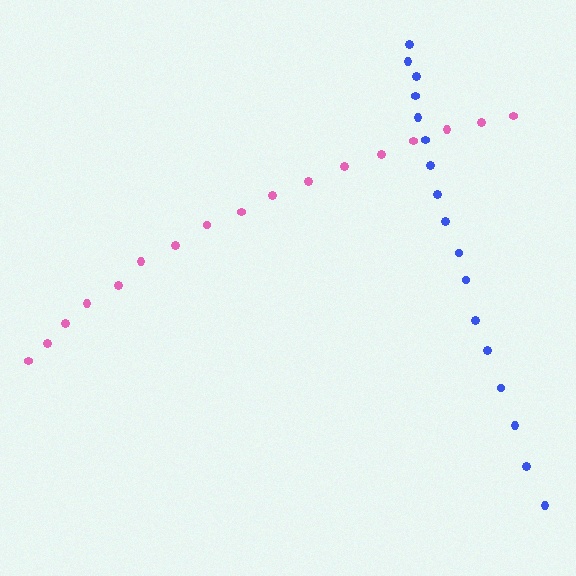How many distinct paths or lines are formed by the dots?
There are 2 distinct paths.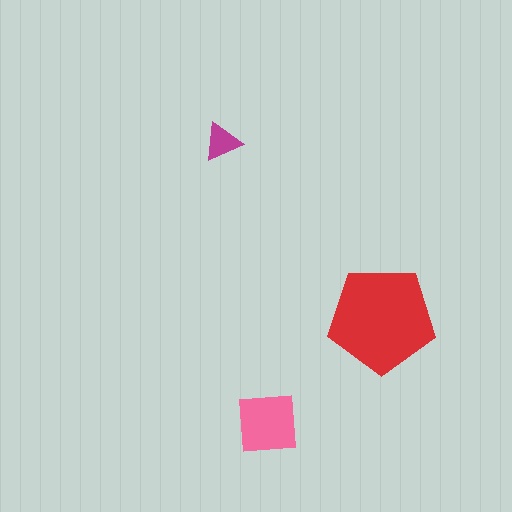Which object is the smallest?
The magenta triangle.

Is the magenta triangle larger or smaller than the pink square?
Smaller.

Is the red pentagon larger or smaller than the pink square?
Larger.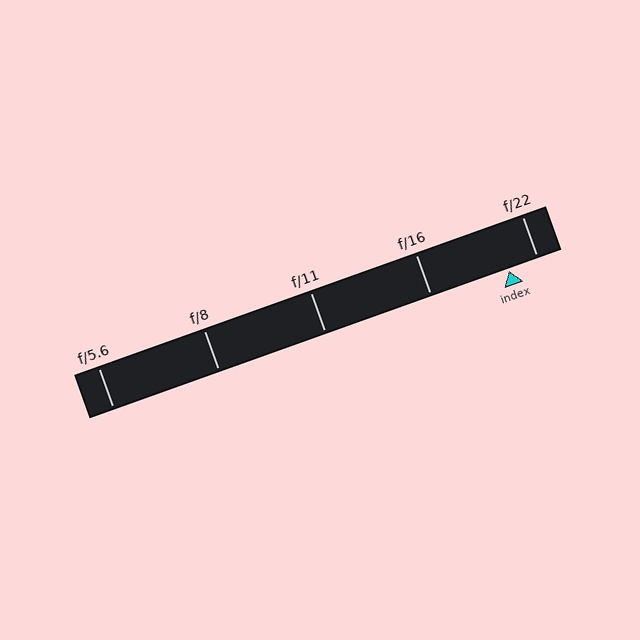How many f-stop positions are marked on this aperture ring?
There are 5 f-stop positions marked.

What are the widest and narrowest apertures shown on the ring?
The widest aperture shown is f/5.6 and the narrowest is f/22.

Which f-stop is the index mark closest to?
The index mark is closest to f/22.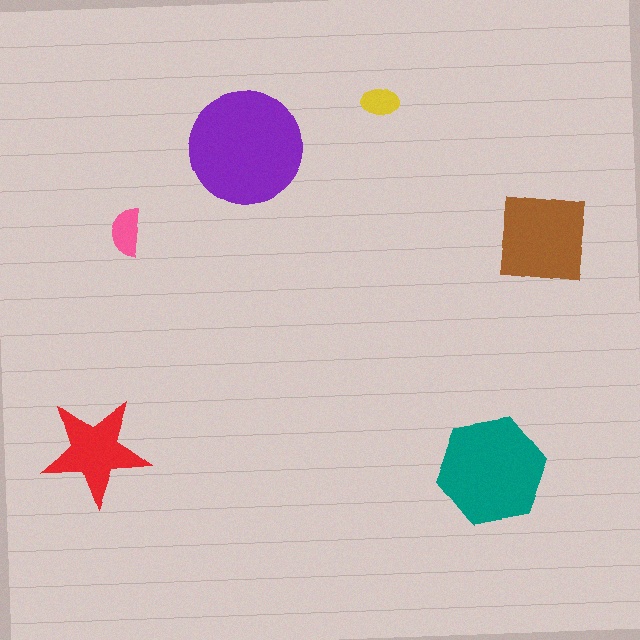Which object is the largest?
The purple circle.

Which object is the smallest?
The yellow ellipse.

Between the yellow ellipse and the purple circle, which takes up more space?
The purple circle.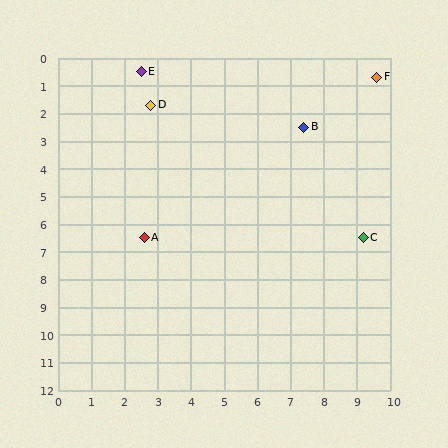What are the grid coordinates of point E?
Point E is at approximately (2.5, 0.5).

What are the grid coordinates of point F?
Point F is at approximately (9.6, 0.7).